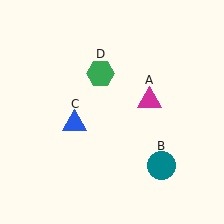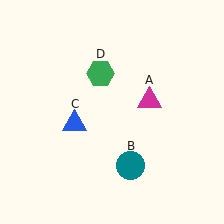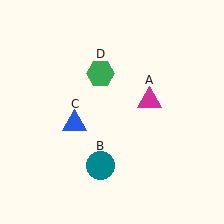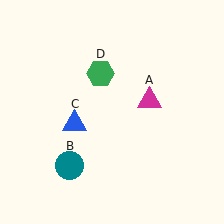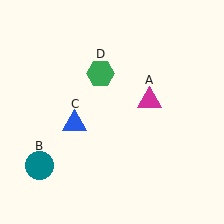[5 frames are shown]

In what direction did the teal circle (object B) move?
The teal circle (object B) moved left.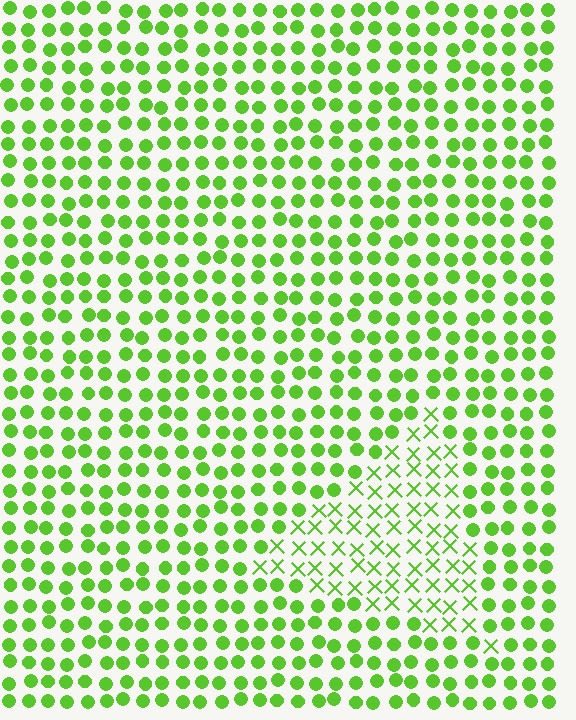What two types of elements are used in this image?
The image uses X marks inside the triangle region and circles outside it.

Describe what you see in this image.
The image is filled with small lime elements arranged in a uniform grid. A triangle-shaped region contains X marks, while the surrounding area contains circles. The boundary is defined purely by the change in element shape.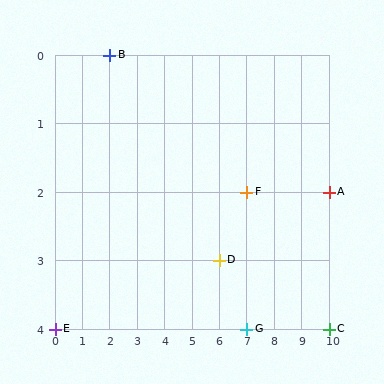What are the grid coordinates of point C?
Point C is at grid coordinates (10, 4).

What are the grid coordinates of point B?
Point B is at grid coordinates (2, 0).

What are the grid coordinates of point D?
Point D is at grid coordinates (6, 3).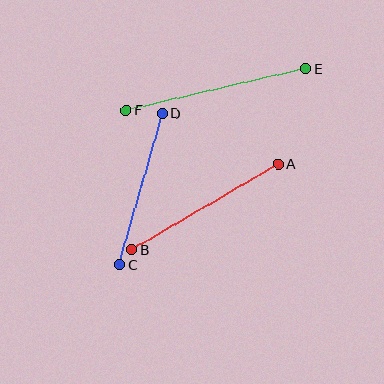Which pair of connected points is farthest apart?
Points E and F are farthest apart.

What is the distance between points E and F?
The distance is approximately 184 pixels.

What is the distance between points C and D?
The distance is approximately 157 pixels.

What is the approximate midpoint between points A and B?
The midpoint is at approximately (205, 207) pixels.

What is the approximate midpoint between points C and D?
The midpoint is at approximately (141, 189) pixels.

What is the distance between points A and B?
The distance is approximately 169 pixels.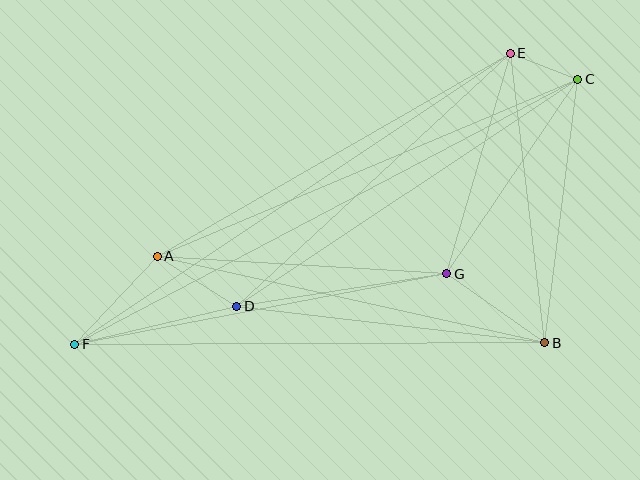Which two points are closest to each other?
Points C and E are closest to each other.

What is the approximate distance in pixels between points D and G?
The distance between D and G is approximately 213 pixels.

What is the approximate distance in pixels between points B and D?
The distance between B and D is approximately 310 pixels.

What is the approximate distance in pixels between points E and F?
The distance between E and F is approximately 524 pixels.